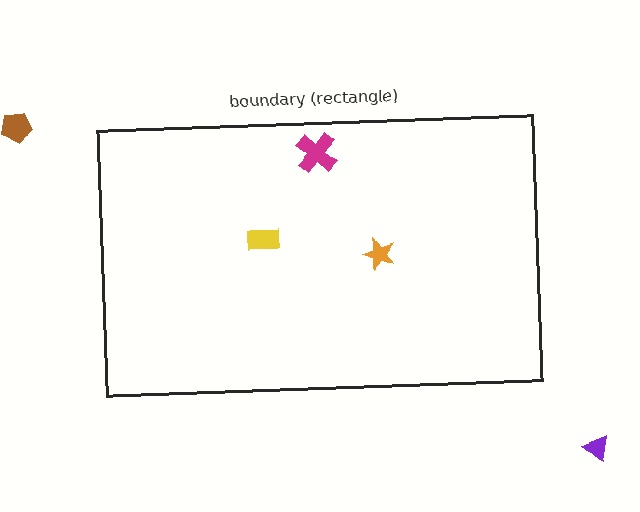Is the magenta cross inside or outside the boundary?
Inside.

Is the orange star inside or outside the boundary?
Inside.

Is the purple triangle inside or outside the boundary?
Outside.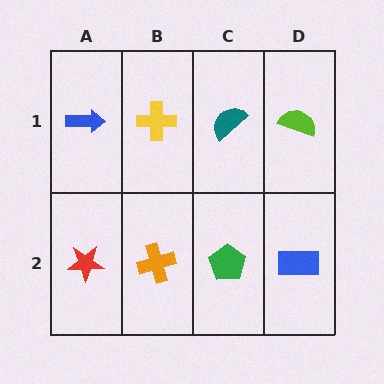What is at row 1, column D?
A lime semicircle.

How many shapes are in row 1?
4 shapes.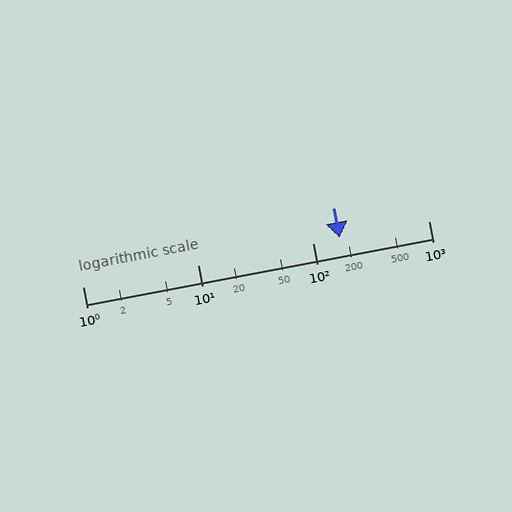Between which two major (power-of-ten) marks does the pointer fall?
The pointer is between 100 and 1000.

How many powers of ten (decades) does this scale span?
The scale spans 3 decades, from 1 to 1000.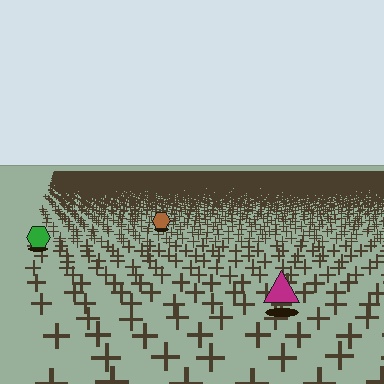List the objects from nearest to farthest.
From nearest to farthest: the magenta triangle, the green hexagon, the brown hexagon.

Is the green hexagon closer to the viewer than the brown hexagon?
Yes. The green hexagon is closer — you can tell from the texture gradient: the ground texture is coarser near it.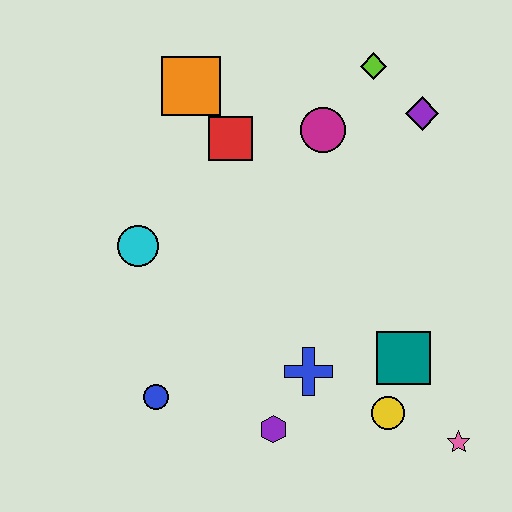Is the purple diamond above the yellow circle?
Yes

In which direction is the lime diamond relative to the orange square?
The lime diamond is to the right of the orange square.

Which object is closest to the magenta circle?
The lime diamond is closest to the magenta circle.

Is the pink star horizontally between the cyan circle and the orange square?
No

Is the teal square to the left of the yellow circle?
No